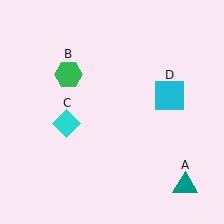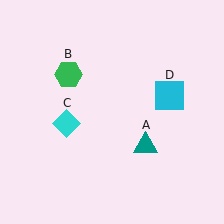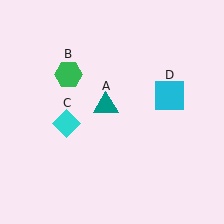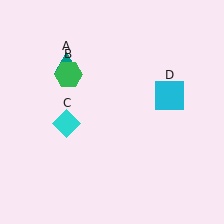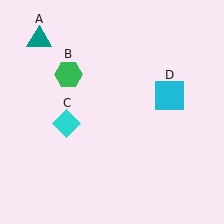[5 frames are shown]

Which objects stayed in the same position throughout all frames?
Green hexagon (object B) and cyan diamond (object C) and cyan square (object D) remained stationary.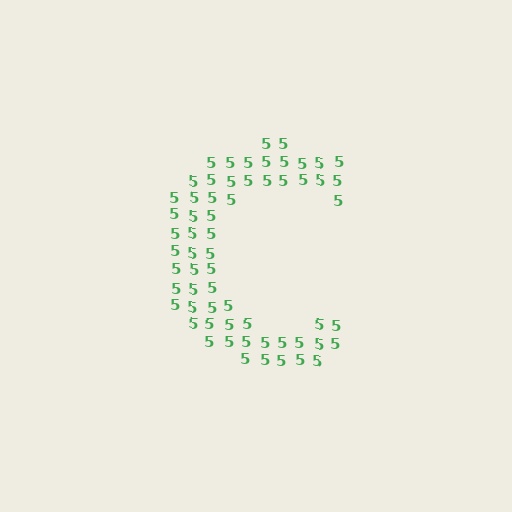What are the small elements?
The small elements are digit 5's.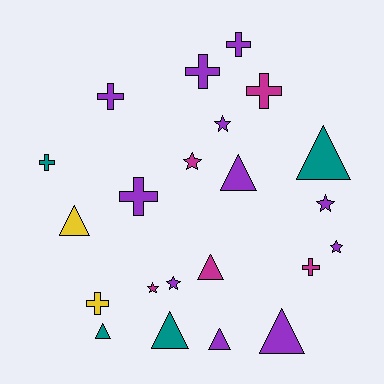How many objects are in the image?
There are 22 objects.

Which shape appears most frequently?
Cross, with 8 objects.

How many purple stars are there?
There are 4 purple stars.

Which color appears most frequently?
Purple, with 11 objects.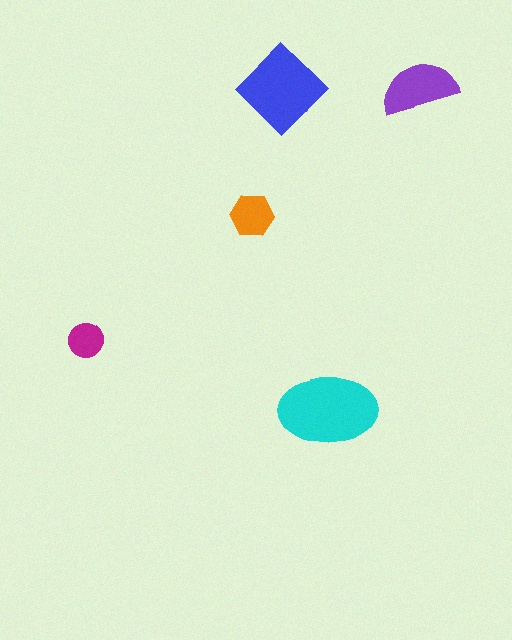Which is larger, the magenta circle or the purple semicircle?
The purple semicircle.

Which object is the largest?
The cyan ellipse.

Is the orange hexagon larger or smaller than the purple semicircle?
Smaller.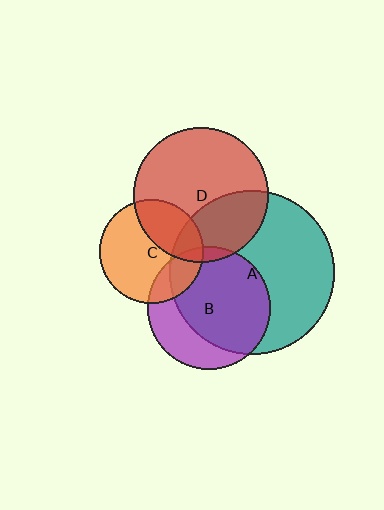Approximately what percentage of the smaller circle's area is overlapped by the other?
Approximately 35%.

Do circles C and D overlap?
Yes.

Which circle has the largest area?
Circle A (teal).